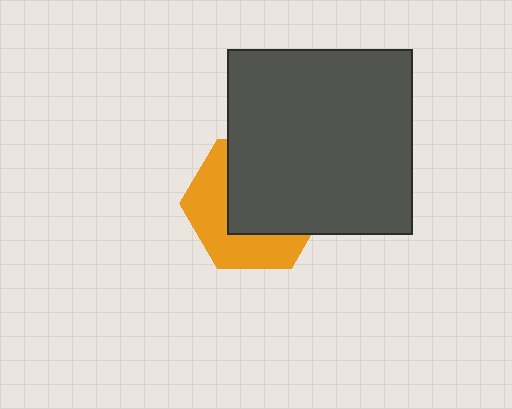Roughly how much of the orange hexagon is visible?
A small part of it is visible (roughly 43%).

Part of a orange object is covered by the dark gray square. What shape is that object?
It is a hexagon.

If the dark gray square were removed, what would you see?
You would see the complete orange hexagon.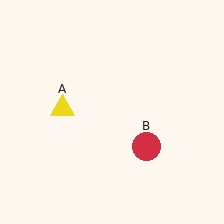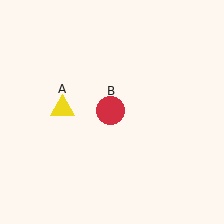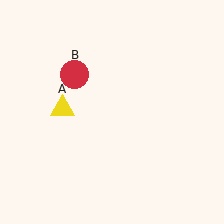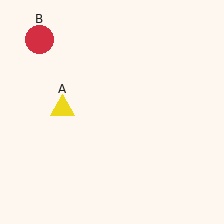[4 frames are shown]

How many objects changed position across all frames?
1 object changed position: red circle (object B).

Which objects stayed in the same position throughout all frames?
Yellow triangle (object A) remained stationary.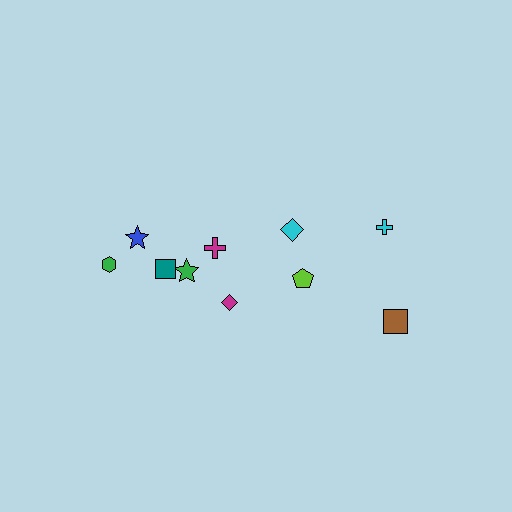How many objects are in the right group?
There are 4 objects.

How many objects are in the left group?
There are 6 objects.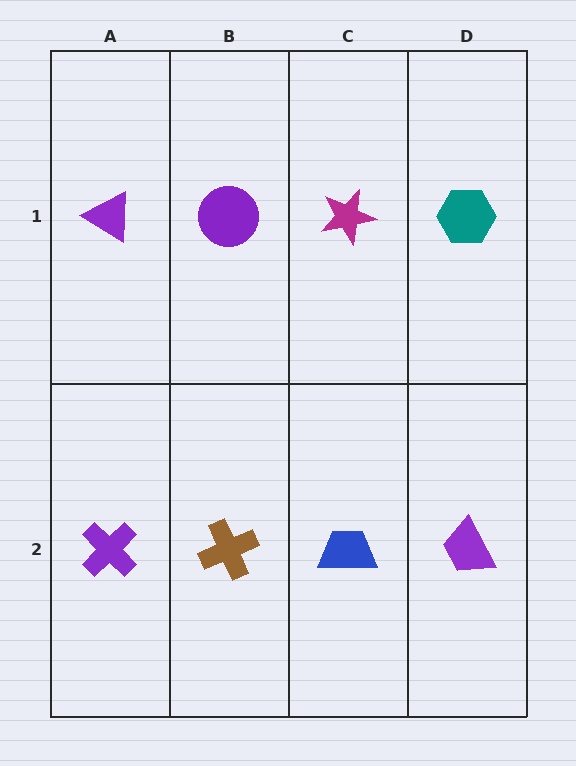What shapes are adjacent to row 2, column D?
A teal hexagon (row 1, column D), a blue trapezoid (row 2, column C).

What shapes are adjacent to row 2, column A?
A purple triangle (row 1, column A), a brown cross (row 2, column B).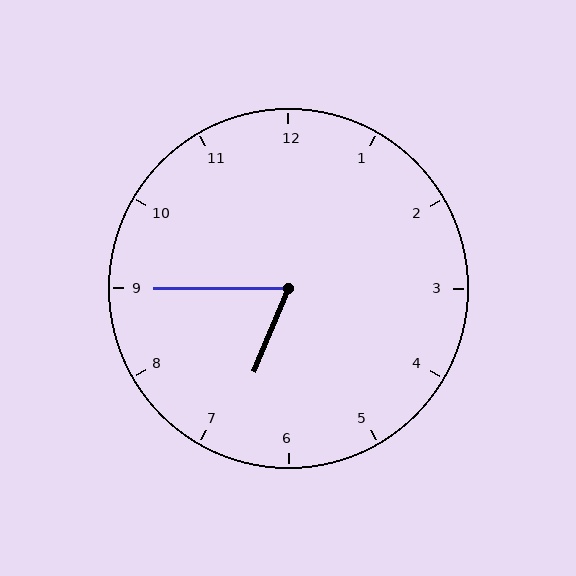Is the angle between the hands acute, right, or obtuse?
It is acute.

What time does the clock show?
6:45.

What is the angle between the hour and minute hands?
Approximately 68 degrees.